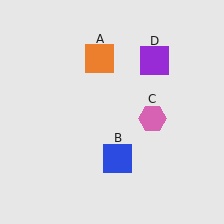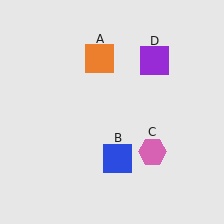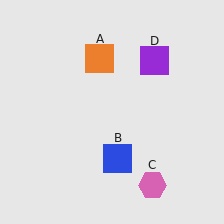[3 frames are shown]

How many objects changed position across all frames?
1 object changed position: pink hexagon (object C).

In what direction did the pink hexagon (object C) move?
The pink hexagon (object C) moved down.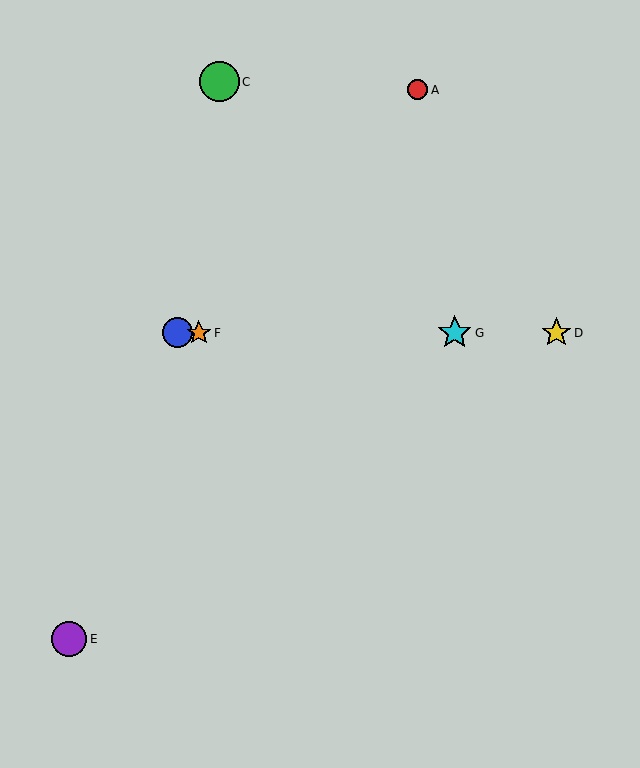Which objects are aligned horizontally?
Objects B, D, F, G are aligned horizontally.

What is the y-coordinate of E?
Object E is at y≈639.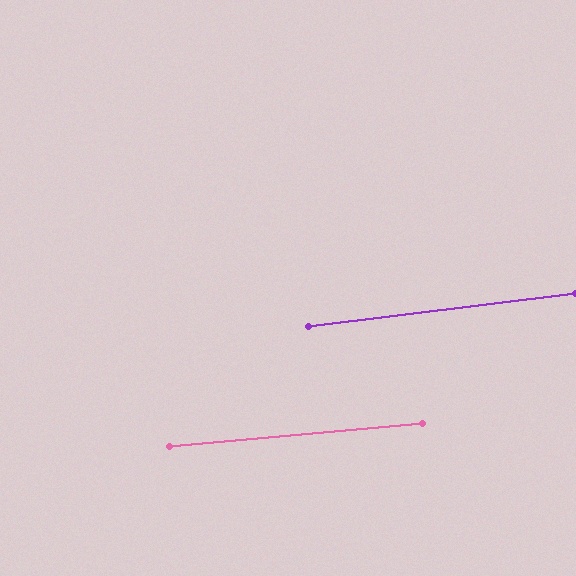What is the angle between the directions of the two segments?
Approximately 2 degrees.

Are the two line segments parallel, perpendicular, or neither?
Parallel — their directions differ by only 1.9°.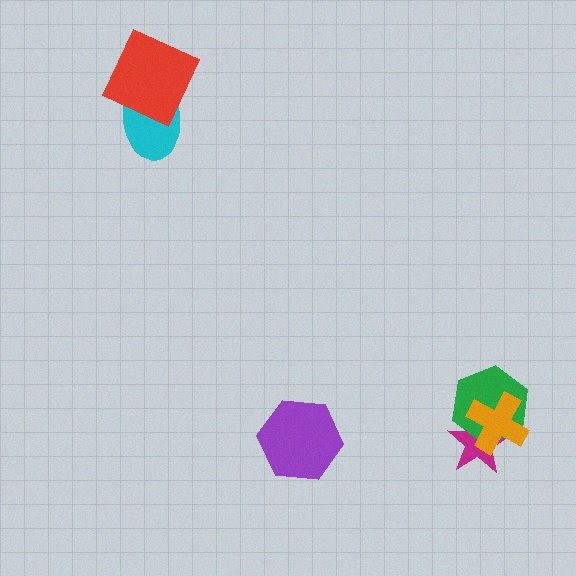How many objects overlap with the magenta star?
2 objects overlap with the magenta star.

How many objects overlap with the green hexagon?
2 objects overlap with the green hexagon.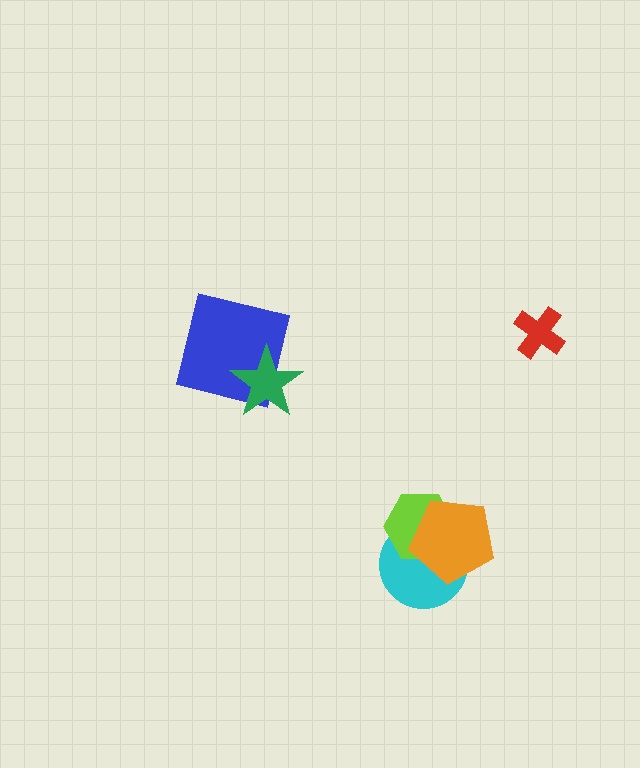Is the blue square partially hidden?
Yes, it is partially covered by another shape.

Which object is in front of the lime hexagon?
The orange pentagon is in front of the lime hexagon.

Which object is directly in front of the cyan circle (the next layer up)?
The lime hexagon is directly in front of the cyan circle.